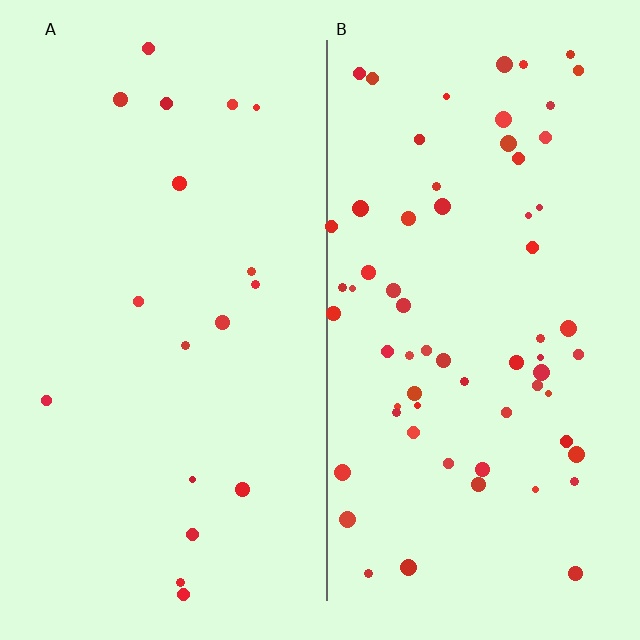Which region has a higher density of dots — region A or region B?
B (the right).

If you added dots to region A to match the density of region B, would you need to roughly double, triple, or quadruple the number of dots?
Approximately quadruple.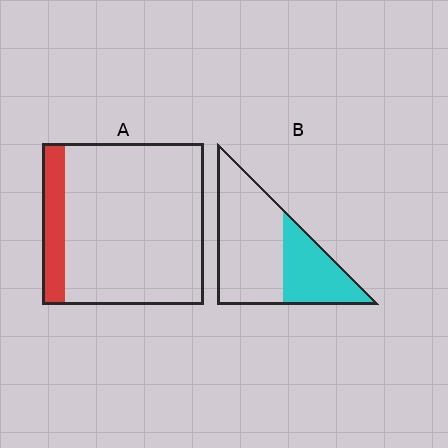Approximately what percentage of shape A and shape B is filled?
A is approximately 15% and B is approximately 35%.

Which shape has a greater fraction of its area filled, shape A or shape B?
Shape B.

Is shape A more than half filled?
No.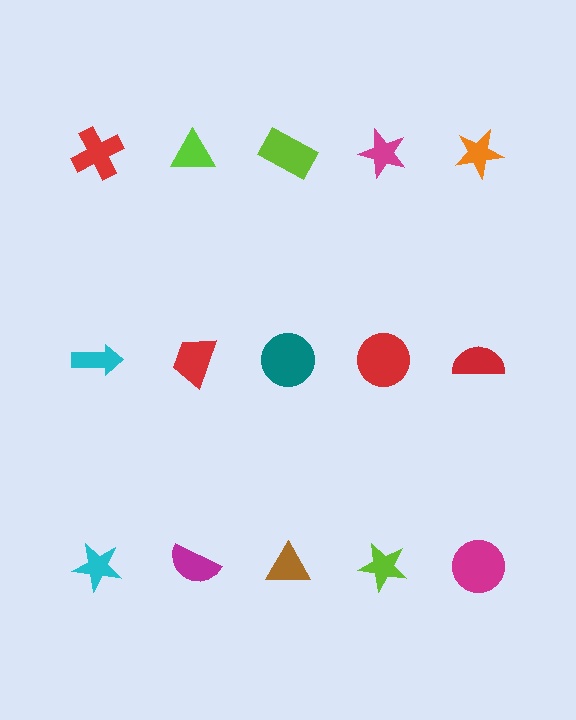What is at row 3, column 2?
A magenta semicircle.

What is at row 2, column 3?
A teal circle.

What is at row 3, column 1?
A cyan star.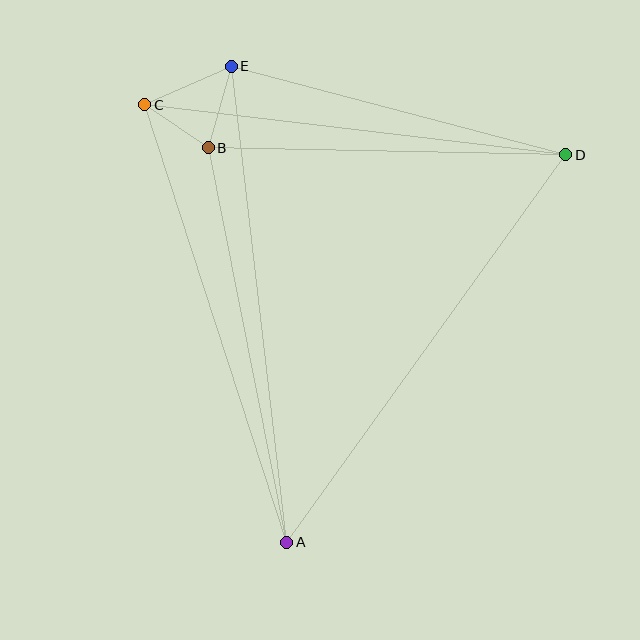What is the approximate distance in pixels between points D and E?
The distance between D and E is approximately 346 pixels.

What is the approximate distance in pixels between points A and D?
The distance between A and D is approximately 478 pixels.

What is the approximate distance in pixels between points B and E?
The distance between B and E is approximately 85 pixels.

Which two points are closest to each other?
Points B and C are closest to each other.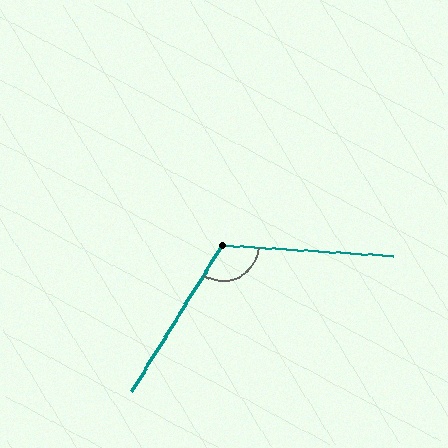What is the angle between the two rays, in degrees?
Approximately 118 degrees.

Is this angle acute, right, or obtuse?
It is obtuse.